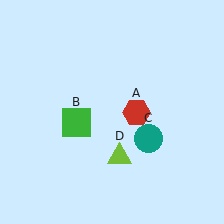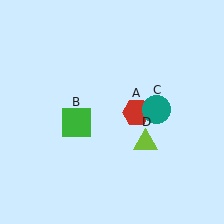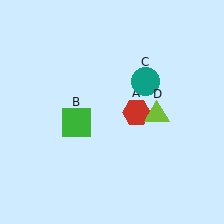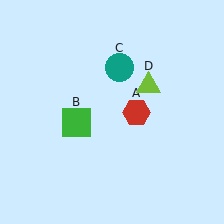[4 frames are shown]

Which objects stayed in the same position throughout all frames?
Red hexagon (object A) and green square (object B) remained stationary.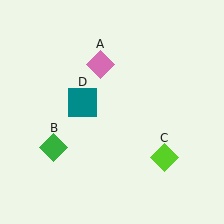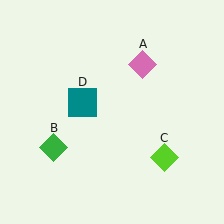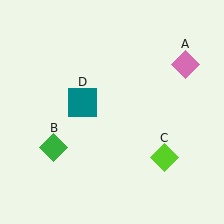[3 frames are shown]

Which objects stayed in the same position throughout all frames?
Green diamond (object B) and lime diamond (object C) and teal square (object D) remained stationary.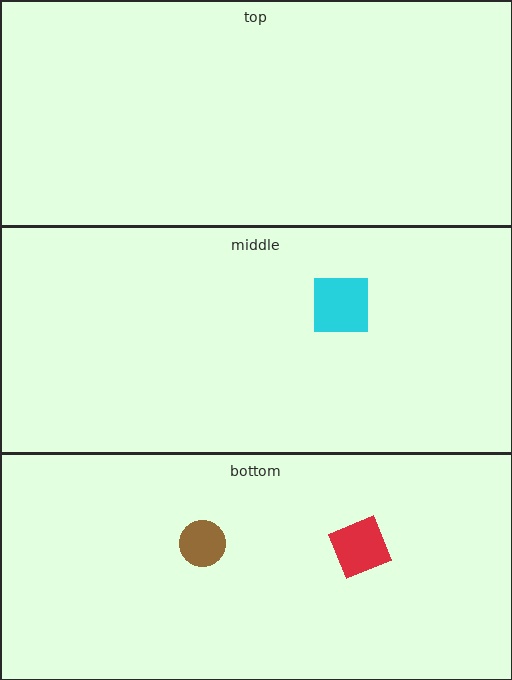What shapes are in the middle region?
The cyan square.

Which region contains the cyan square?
The middle region.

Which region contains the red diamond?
The bottom region.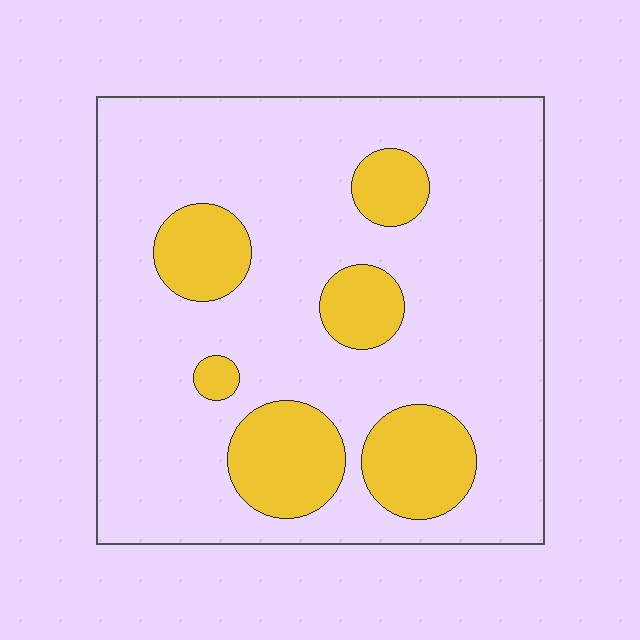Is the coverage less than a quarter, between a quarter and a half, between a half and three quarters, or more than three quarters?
Less than a quarter.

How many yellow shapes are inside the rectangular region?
6.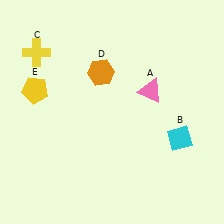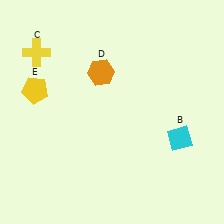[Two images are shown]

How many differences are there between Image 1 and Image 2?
There is 1 difference between the two images.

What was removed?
The pink triangle (A) was removed in Image 2.